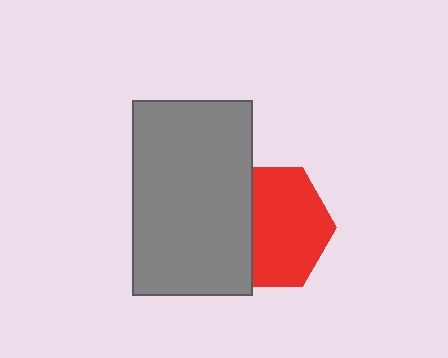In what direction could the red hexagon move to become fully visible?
The red hexagon could move right. That would shift it out from behind the gray rectangle entirely.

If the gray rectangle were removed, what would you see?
You would see the complete red hexagon.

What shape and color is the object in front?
The object in front is a gray rectangle.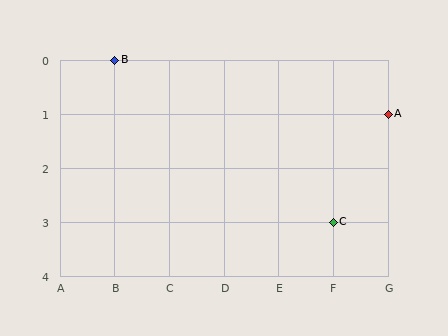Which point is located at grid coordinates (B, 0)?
Point B is at (B, 0).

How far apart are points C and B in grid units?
Points C and B are 4 columns and 3 rows apart (about 5.0 grid units diagonally).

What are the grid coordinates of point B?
Point B is at grid coordinates (B, 0).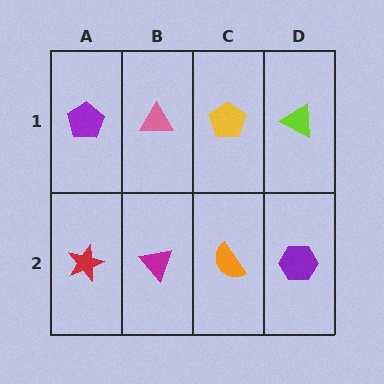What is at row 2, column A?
A red star.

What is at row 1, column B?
A pink triangle.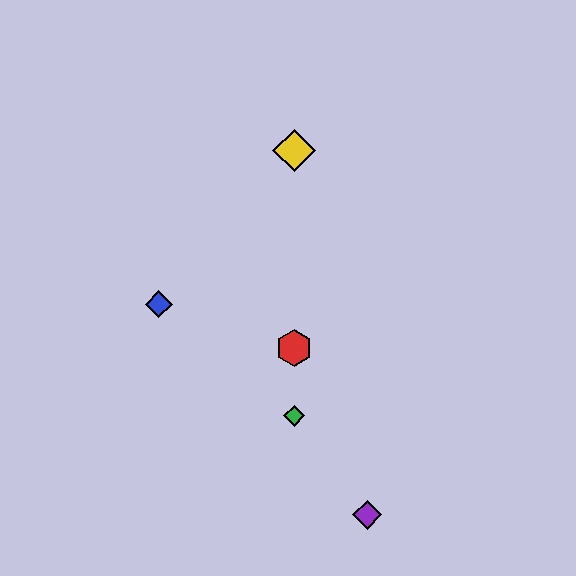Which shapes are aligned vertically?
The red hexagon, the green diamond, the yellow diamond are aligned vertically.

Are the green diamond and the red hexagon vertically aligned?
Yes, both are at x≈294.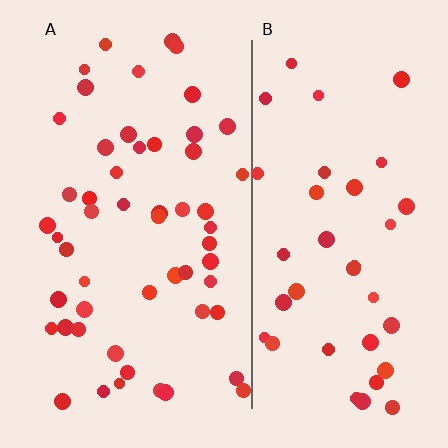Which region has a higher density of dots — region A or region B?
A (the left).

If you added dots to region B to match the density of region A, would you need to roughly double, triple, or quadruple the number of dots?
Approximately double.